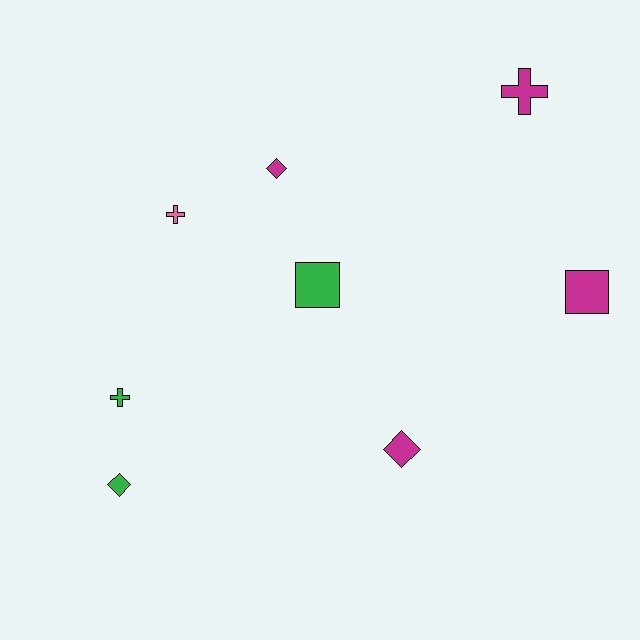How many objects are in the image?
There are 8 objects.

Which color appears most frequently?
Magenta, with 4 objects.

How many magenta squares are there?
There is 1 magenta square.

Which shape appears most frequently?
Cross, with 3 objects.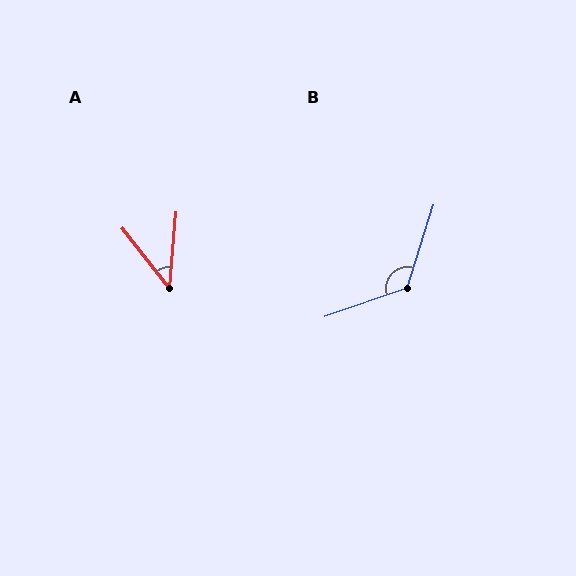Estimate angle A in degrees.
Approximately 43 degrees.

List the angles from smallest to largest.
A (43°), B (126°).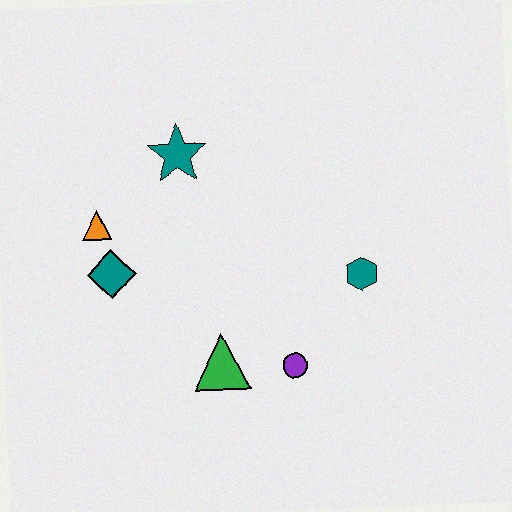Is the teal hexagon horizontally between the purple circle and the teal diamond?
No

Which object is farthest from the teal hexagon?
The orange triangle is farthest from the teal hexagon.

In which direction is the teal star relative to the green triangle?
The teal star is above the green triangle.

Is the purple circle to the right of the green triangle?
Yes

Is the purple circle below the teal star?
Yes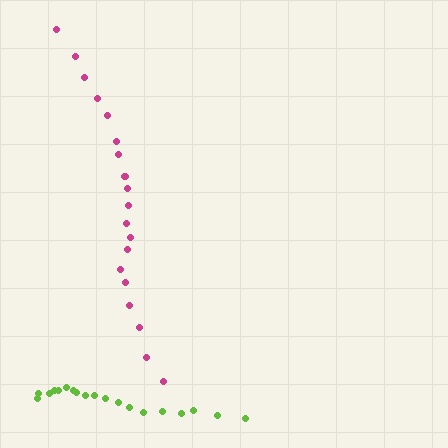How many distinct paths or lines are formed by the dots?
There are 2 distinct paths.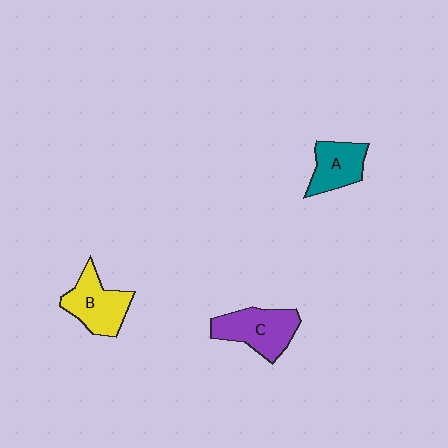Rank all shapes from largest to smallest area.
From largest to smallest: C (purple), B (yellow), A (teal).